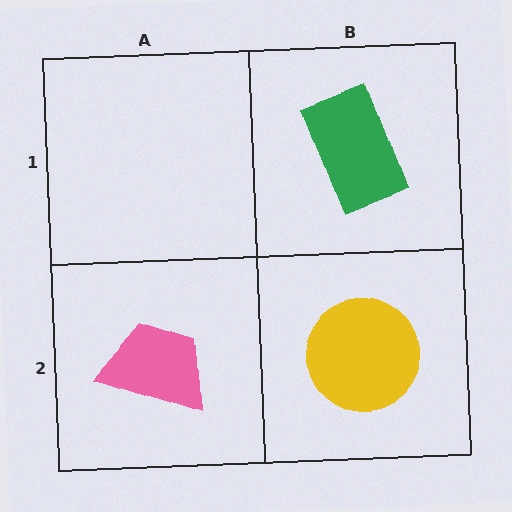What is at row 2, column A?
A pink trapezoid.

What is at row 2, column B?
A yellow circle.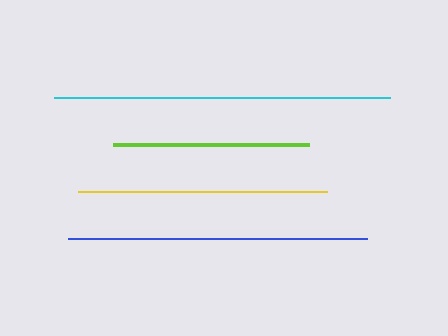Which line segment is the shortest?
The lime line is the shortest at approximately 196 pixels.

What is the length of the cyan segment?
The cyan segment is approximately 335 pixels long.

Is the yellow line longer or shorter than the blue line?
The blue line is longer than the yellow line.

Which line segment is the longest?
The cyan line is the longest at approximately 335 pixels.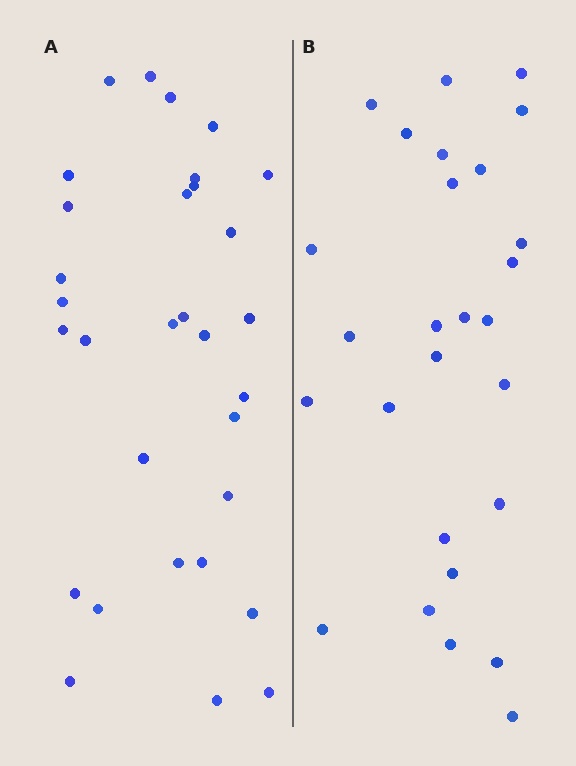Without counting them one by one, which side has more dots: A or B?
Region A (the left region) has more dots.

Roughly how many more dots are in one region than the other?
Region A has about 4 more dots than region B.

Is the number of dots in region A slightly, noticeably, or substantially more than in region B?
Region A has only slightly more — the two regions are fairly close. The ratio is roughly 1.1 to 1.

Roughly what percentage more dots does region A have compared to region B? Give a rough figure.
About 15% more.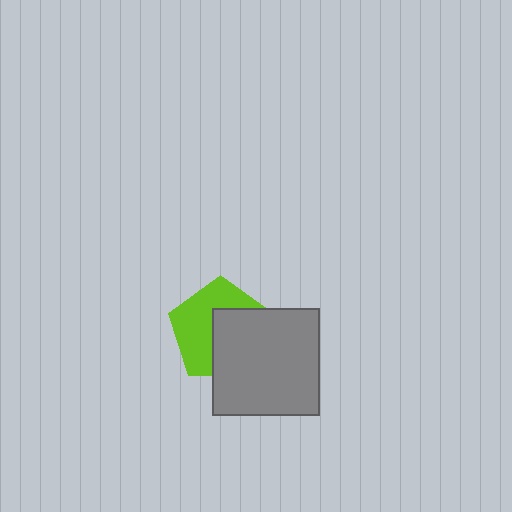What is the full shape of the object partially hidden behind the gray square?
The partially hidden object is a lime pentagon.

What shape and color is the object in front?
The object in front is a gray square.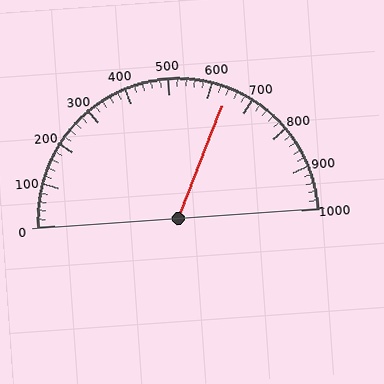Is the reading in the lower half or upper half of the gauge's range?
The reading is in the upper half of the range (0 to 1000).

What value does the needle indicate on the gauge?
The needle indicates approximately 640.